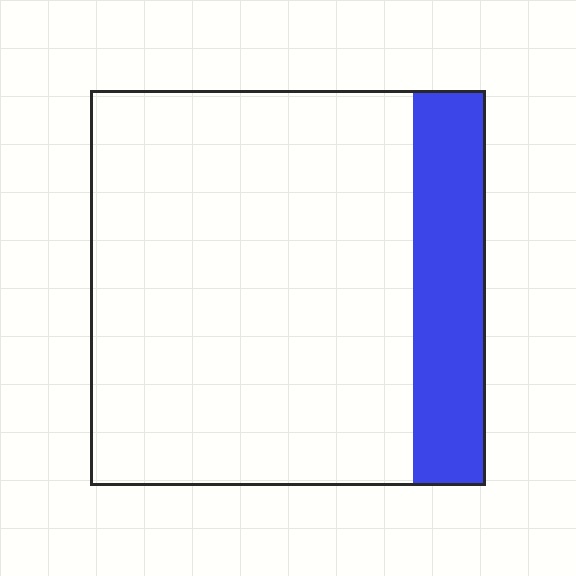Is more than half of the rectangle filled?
No.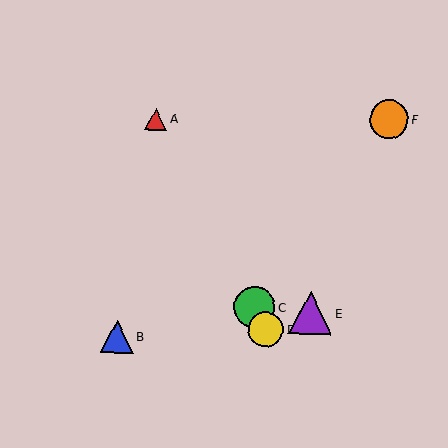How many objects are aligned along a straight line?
3 objects (A, C, D) are aligned along a straight line.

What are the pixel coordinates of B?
Object B is at (117, 337).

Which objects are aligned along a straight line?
Objects A, C, D are aligned along a straight line.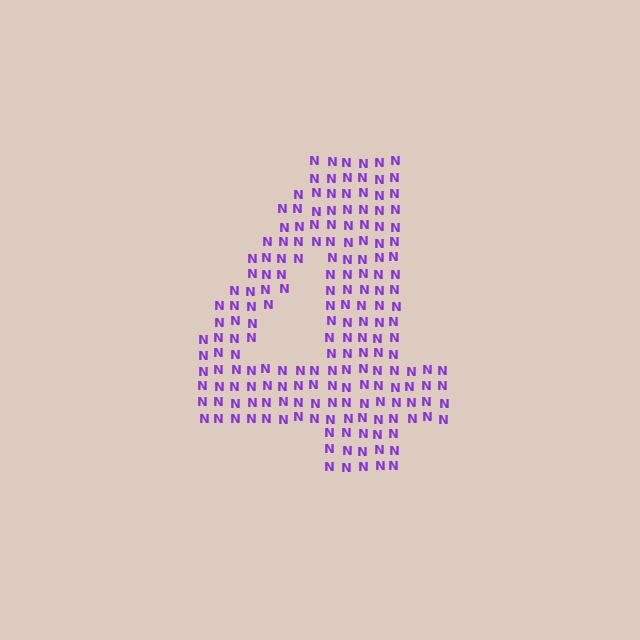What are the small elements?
The small elements are letter N's.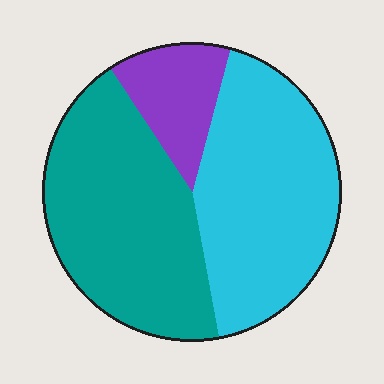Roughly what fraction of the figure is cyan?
Cyan takes up between a quarter and a half of the figure.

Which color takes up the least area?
Purple, at roughly 15%.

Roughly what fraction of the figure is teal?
Teal covers 44% of the figure.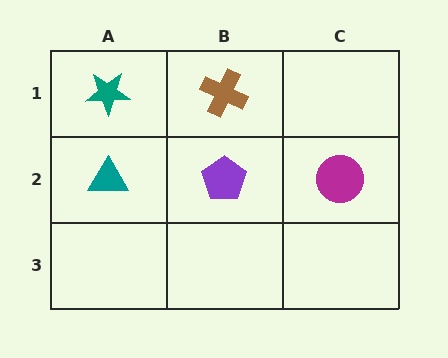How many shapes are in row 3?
0 shapes.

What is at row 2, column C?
A magenta circle.